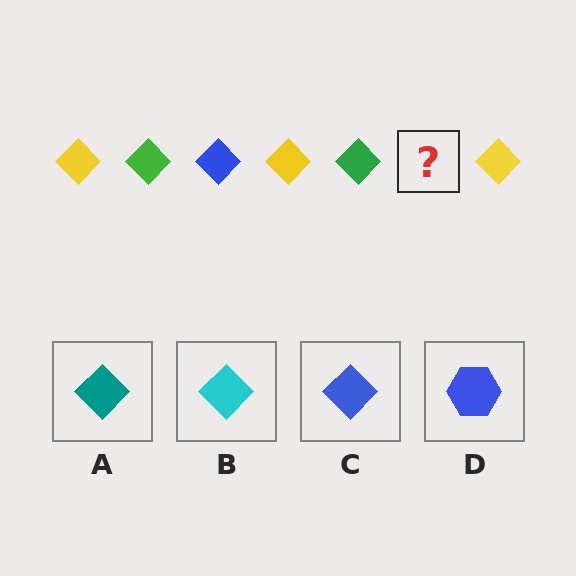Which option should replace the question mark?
Option C.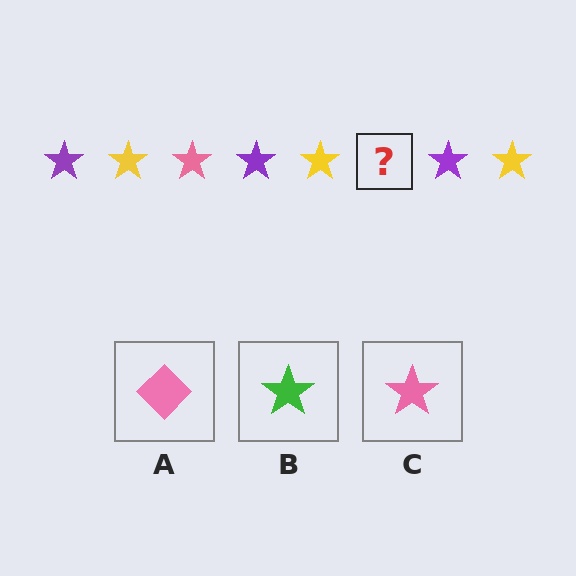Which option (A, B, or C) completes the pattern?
C.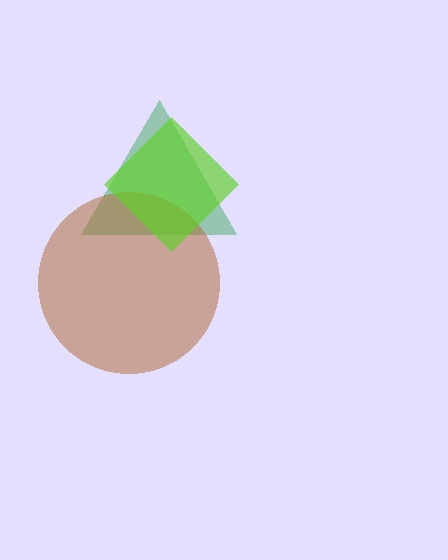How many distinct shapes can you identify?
There are 3 distinct shapes: a green triangle, a brown circle, a lime diamond.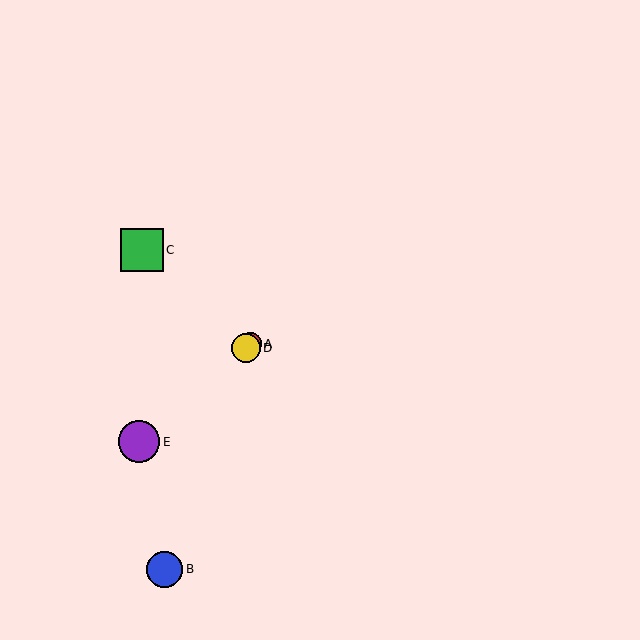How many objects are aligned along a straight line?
3 objects (A, D, E) are aligned along a straight line.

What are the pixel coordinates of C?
Object C is at (142, 250).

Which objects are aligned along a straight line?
Objects A, D, E are aligned along a straight line.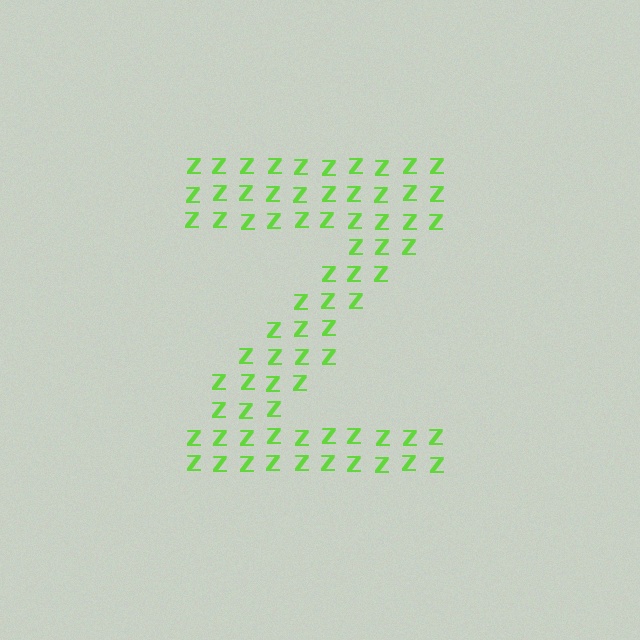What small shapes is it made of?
It is made of small letter Z's.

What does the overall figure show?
The overall figure shows the letter Z.